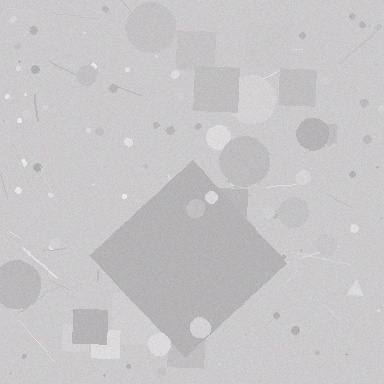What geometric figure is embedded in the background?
A diamond is embedded in the background.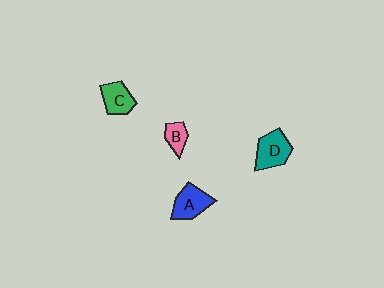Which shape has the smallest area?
Shape B (pink).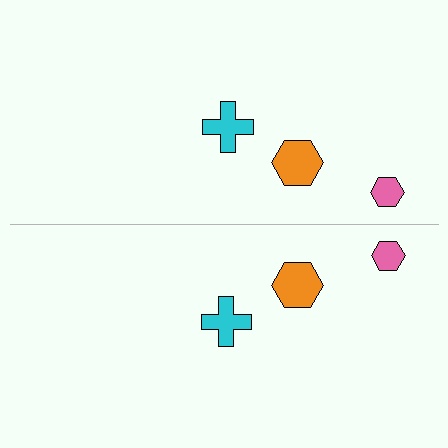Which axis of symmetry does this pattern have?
The pattern has a horizontal axis of symmetry running through the center of the image.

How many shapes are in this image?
There are 6 shapes in this image.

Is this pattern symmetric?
Yes, this pattern has bilateral (reflection) symmetry.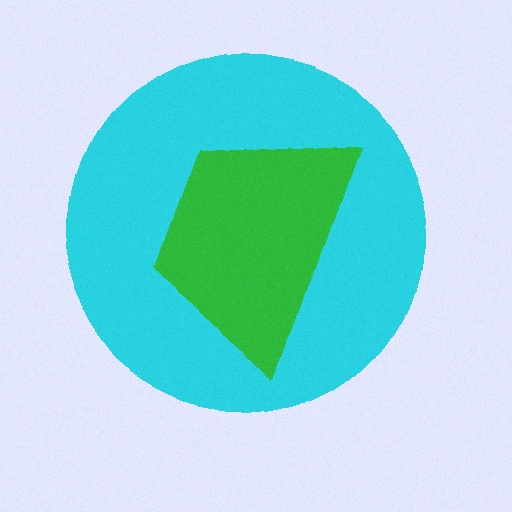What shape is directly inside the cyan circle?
The green trapezoid.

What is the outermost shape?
The cyan circle.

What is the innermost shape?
The green trapezoid.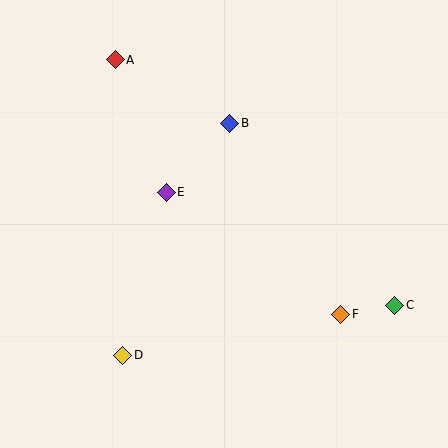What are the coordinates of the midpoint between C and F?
The midpoint between C and F is at (368, 310).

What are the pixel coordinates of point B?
Point B is at (230, 123).